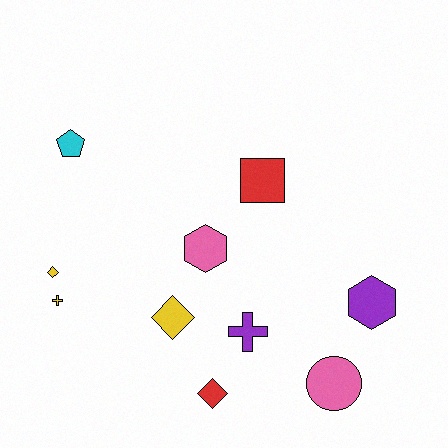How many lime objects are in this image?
There are no lime objects.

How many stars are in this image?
There are no stars.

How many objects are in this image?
There are 10 objects.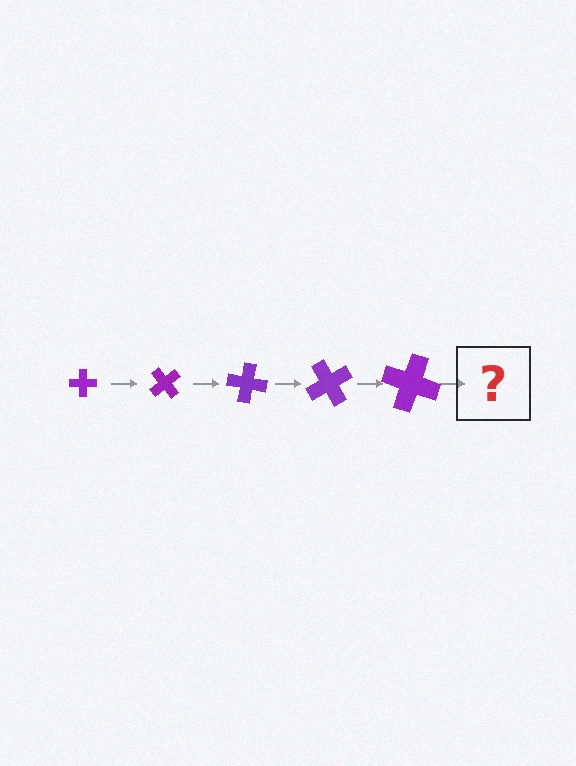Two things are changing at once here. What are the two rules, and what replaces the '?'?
The two rules are that the cross grows larger each step and it rotates 50 degrees each step. The '?' should be a cross, larger than the previous one and rotated 250 degrees from the start.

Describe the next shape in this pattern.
It should be a cross, larger than the previous one and rotated 250 degrees from the start.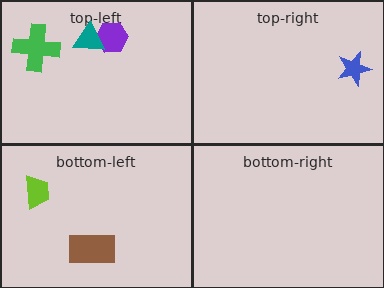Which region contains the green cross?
The top-left region.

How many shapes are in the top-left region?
3.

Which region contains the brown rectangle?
The bottom-left region.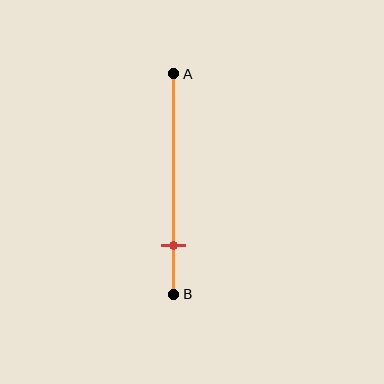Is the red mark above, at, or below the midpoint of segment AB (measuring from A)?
The red mark is below the midpoint of segment AB.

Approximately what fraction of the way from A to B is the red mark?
The red mark is approximately 80% of the way from A to B.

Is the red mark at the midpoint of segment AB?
No, the mark is at about 80% from A, not at the 50% midpoint.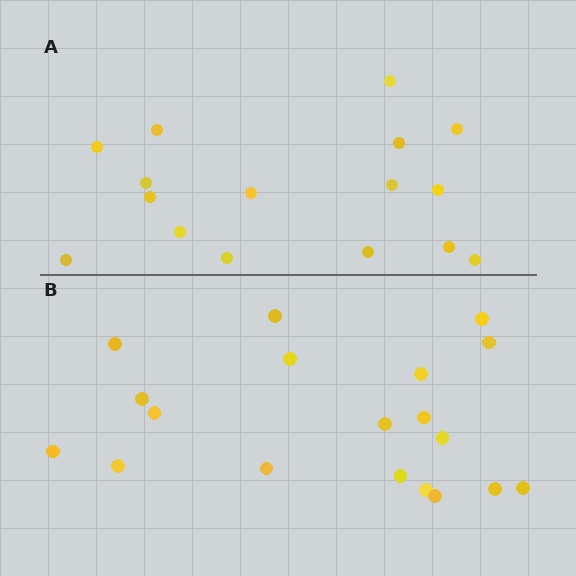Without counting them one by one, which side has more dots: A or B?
Region B (the bottom region) has more dots.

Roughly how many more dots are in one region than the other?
Region B has just a few more — roughly 2 or 3 more dots than region A.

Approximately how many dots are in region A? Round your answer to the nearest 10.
About 20 dots. (The exact count is 16, which rounds to 20.)